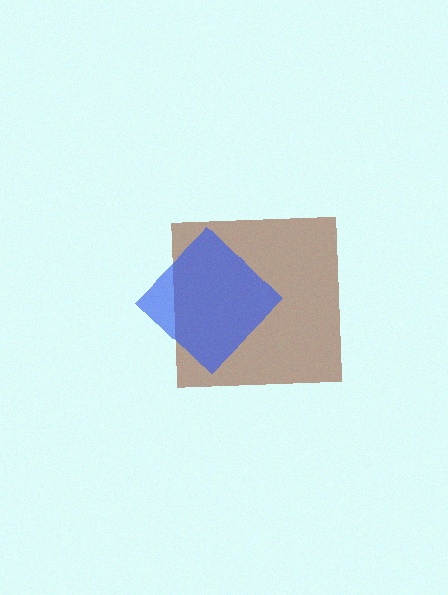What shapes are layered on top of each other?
The layered shapes are: a brown square, a blue diamond.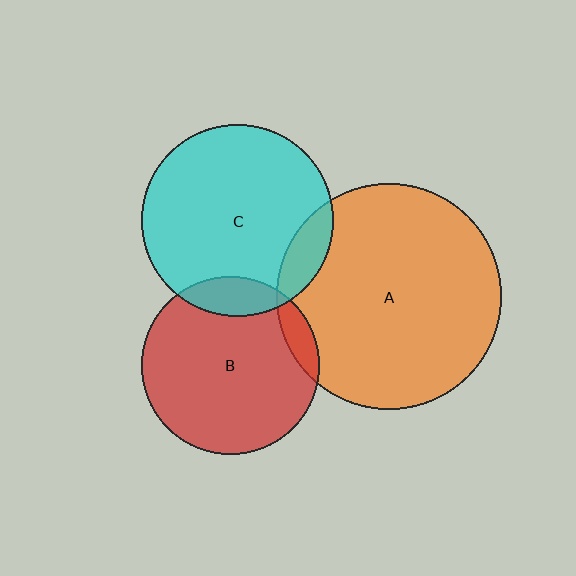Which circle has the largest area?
Circle A (orange).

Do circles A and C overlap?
Yes.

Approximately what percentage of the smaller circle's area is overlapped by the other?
Approximately 10%.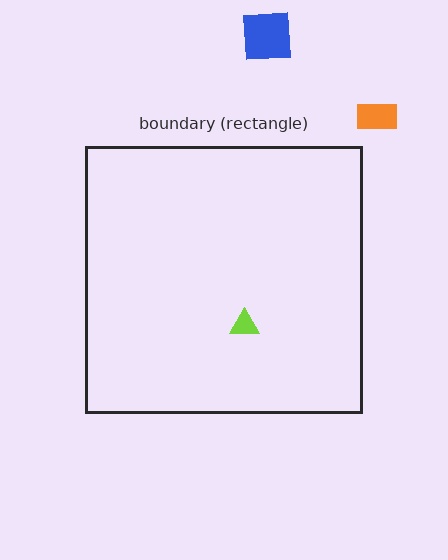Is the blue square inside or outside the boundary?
Outside.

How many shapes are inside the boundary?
1 inside, 2 outside.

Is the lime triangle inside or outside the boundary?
Inside.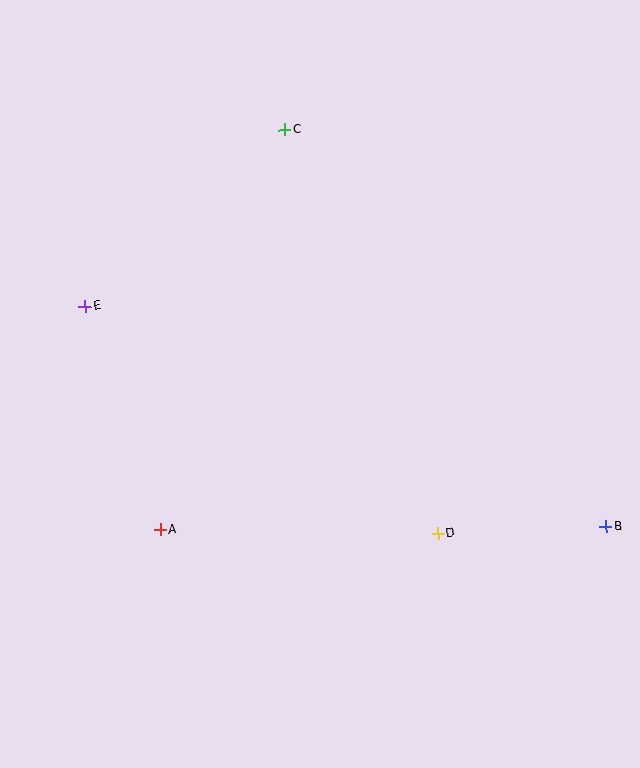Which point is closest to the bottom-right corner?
Point B is closest to the bottom-right corner.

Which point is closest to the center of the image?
Point D at (438, 534) is closest to the center.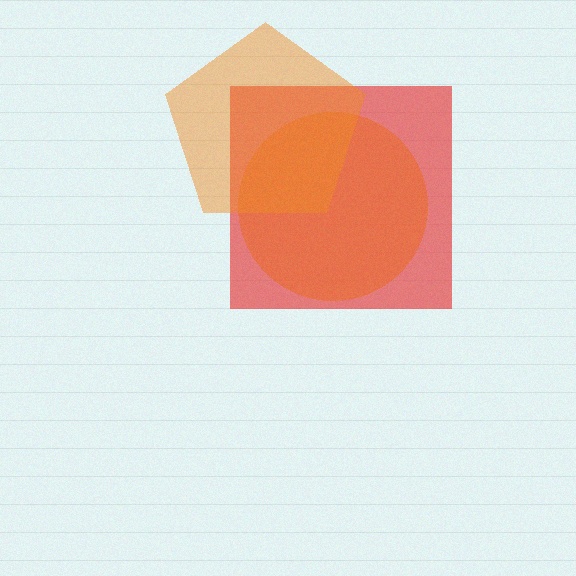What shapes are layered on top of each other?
The layered shapes are: a yellow circle, a red square, an orange pentagon.